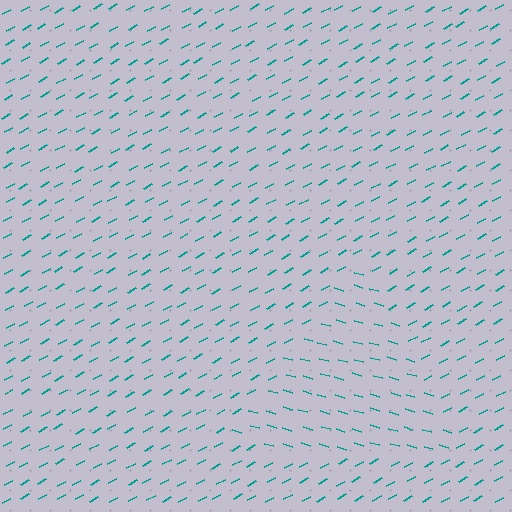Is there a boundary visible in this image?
Yes, there is a texture boundary formed by a change in line orientation.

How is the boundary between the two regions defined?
The boundary is defined purely by a change in line orientation (approximately 45 degrees difference). All lines are the same color and thickness.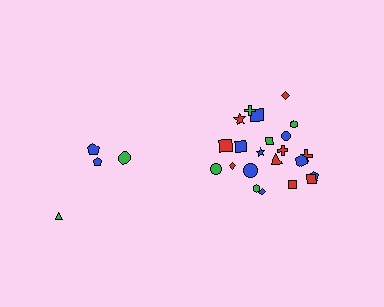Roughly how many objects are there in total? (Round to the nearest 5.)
Roughly 25 objects in total.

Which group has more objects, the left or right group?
The right group.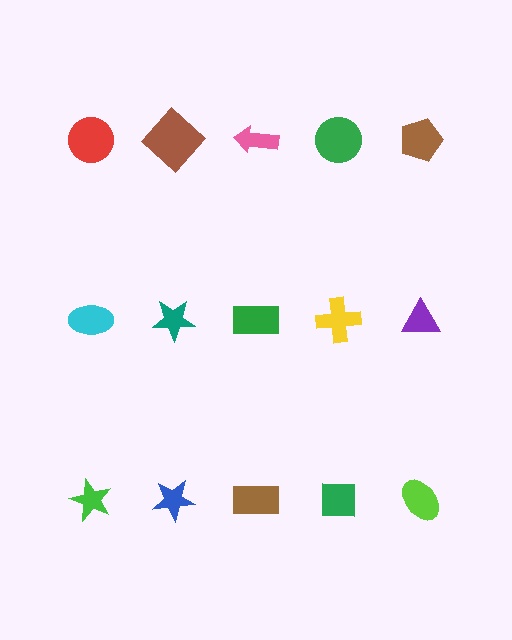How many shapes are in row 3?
5 shapes.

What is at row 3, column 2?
A blue star.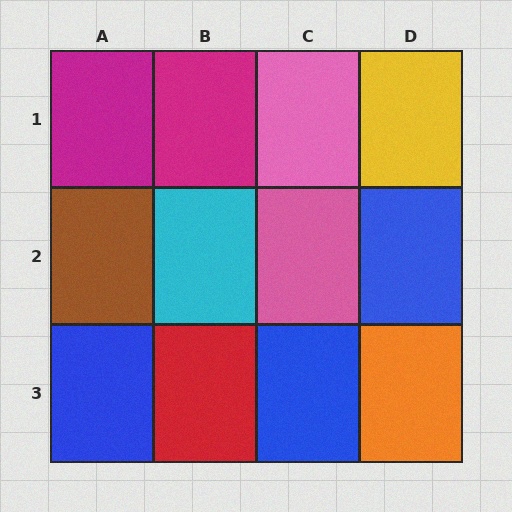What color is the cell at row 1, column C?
Pink.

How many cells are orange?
1 cell is orange.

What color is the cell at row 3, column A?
Blue.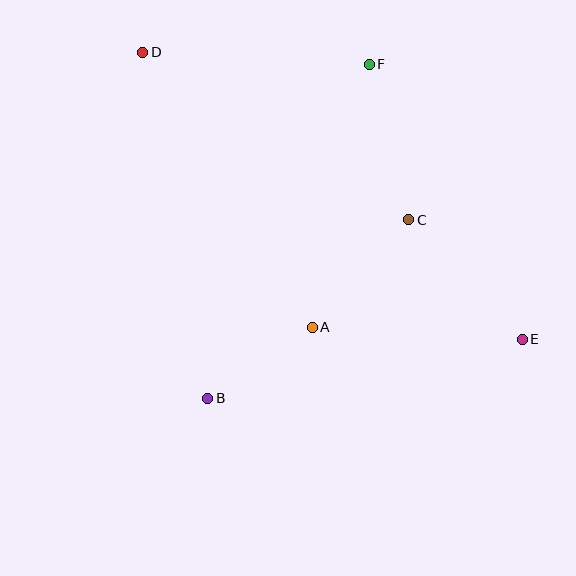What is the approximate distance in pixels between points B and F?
The distance between B and F is approximately 371 pixels.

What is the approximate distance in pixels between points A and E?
The distance between A and E is approximately 210 pixels.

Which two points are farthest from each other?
Points D and E are farthest from each other.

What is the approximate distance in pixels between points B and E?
The distance between B and E is approximately 320 pixels.